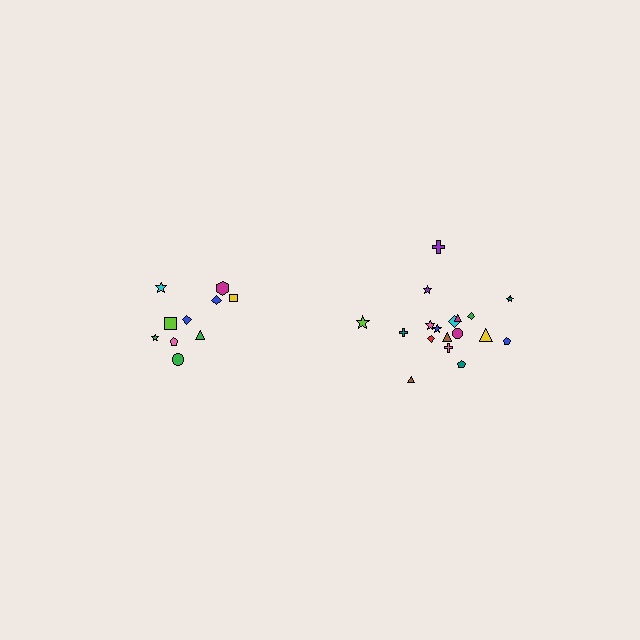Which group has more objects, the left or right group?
The right group.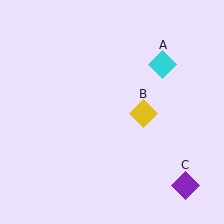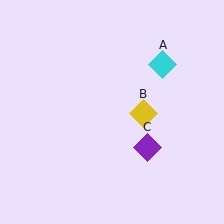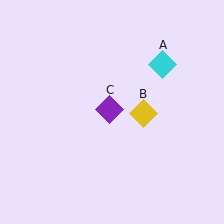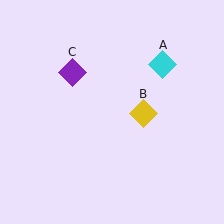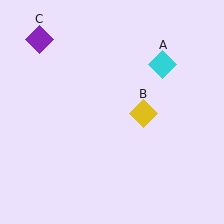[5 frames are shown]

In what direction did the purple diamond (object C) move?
The purple diamond (object C) moved up and to the left.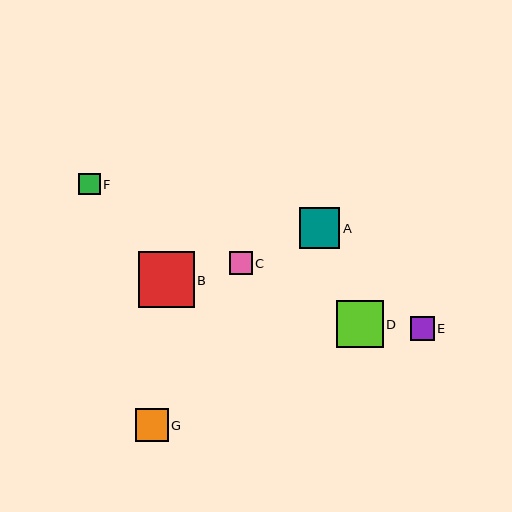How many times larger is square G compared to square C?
Square G is approximately 1.4 times the size of square C.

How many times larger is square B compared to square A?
Square B is approximately 1.4 times the size of square A.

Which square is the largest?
Square B is the largest with a size of approximately 55 pixels.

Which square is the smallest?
Square F is the smallest with a size of approximately 21 pixels.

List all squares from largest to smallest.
From largest to smallest: B, D, A, G, E, C, F.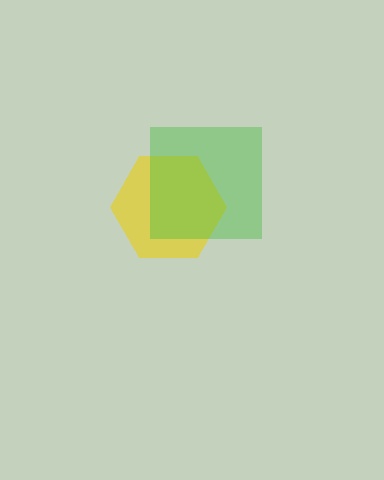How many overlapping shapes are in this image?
There are 2 overlapping shapes in the image.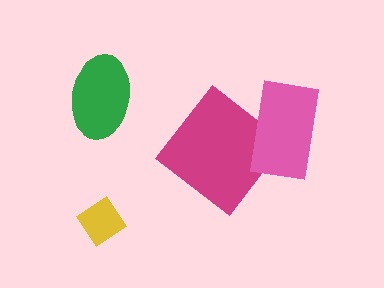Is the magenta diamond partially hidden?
Yes, it is partially covered by another shape.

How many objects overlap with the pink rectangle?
1 object overlaps with the pink rectangle.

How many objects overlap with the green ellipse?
0 objects overlap with the green ellipse.